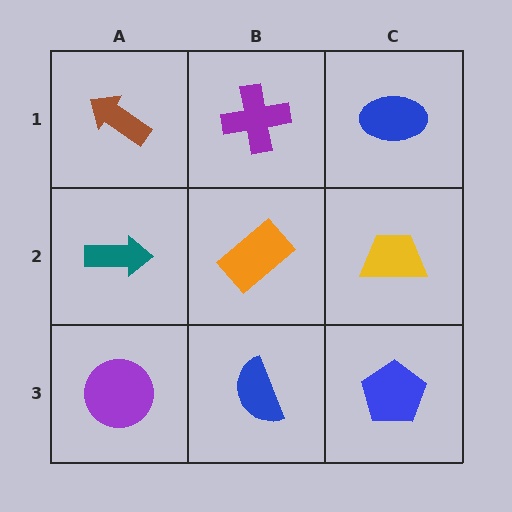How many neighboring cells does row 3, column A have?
2.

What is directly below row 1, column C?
A yellow trapezoid.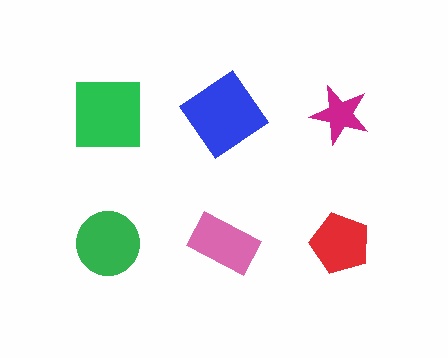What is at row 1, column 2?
A blue diamond.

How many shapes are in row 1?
3 shapes.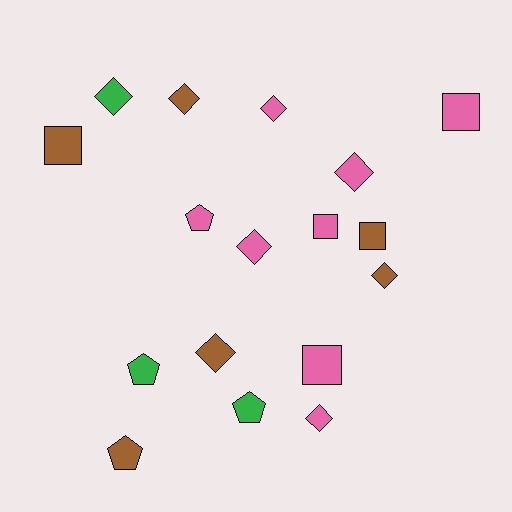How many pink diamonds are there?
There are 4 pink diamonds.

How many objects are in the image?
There are 17 objects.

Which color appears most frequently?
Pink, with 8 objects.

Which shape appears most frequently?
Diamond, with 8 objects.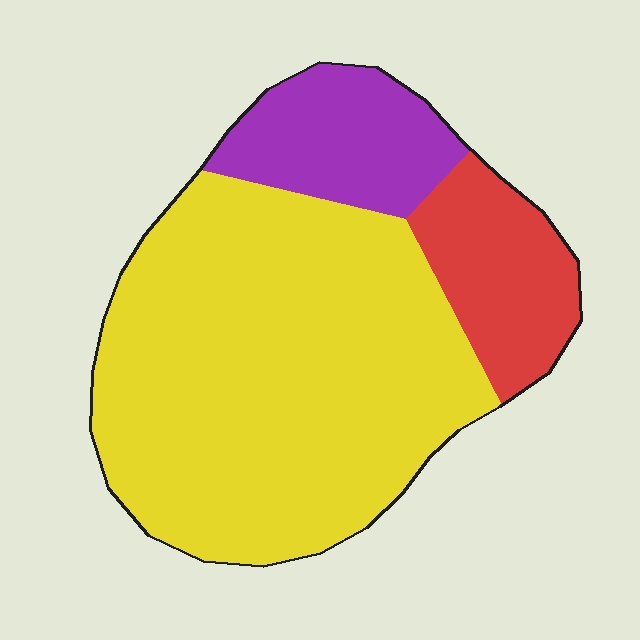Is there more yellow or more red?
Yellow.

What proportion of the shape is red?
Red covers about 15% of the shape.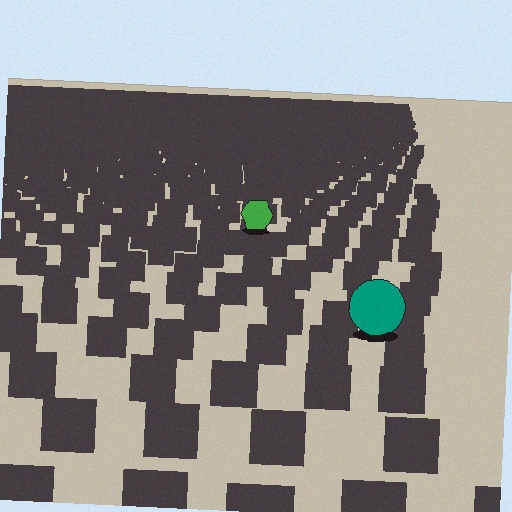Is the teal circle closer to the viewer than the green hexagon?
Yes. The teal circle is closer — you can tell from the texture gradient: the ground texture is coarser near it.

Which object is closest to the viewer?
The teal circle is closest. The texture marks near it are larger and more spread out.